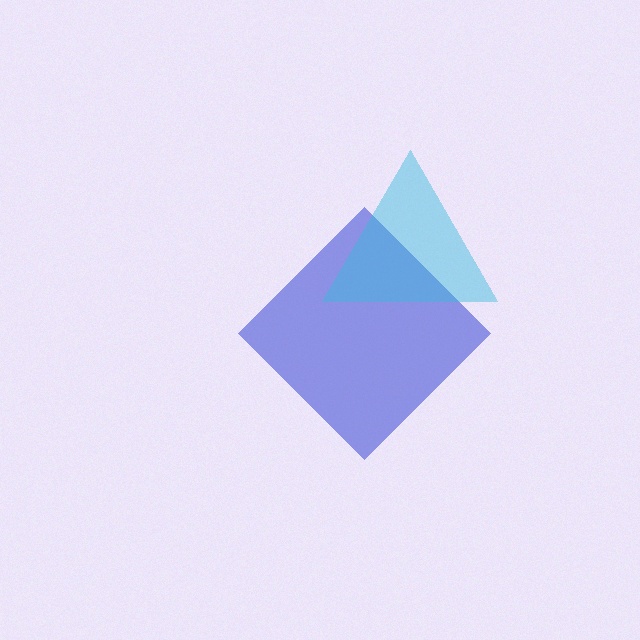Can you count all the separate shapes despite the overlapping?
Yes, there are 2 separate shapes.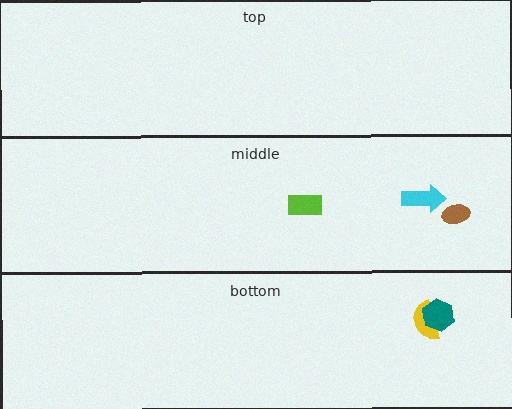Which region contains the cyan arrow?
The middle region.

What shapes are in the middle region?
The cyan arrow, the lime rectangle, the brown ellipse.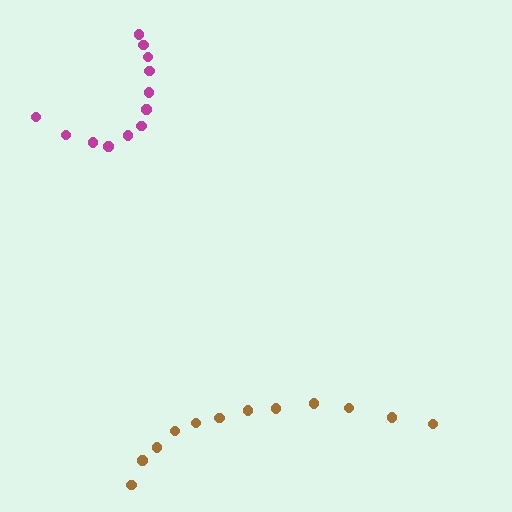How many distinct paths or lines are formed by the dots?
There are 2 distinct paths.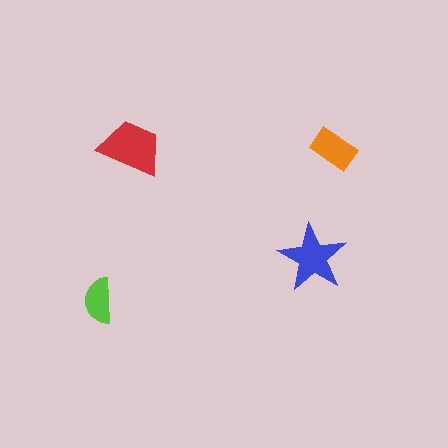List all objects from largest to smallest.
The red trapezoid, the blue star, the orange rectangle, the lime semicircle.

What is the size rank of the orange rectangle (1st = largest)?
3rd.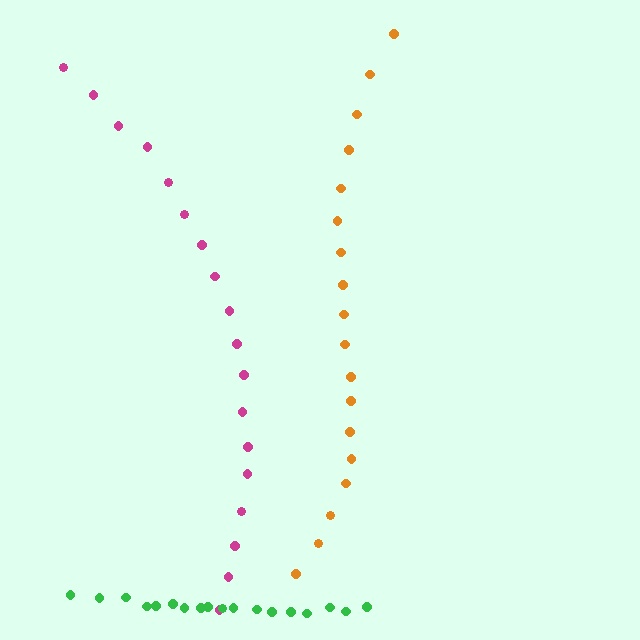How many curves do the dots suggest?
There are 3 distinct paths.